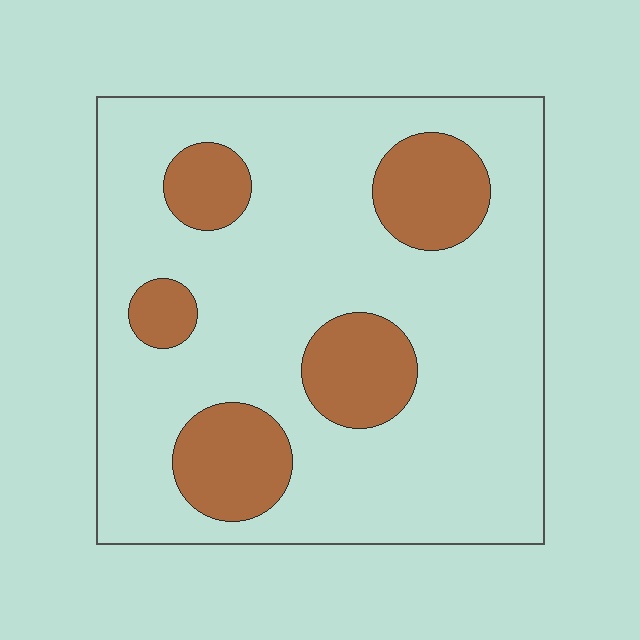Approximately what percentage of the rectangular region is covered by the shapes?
Approximately 20%.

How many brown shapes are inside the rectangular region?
5.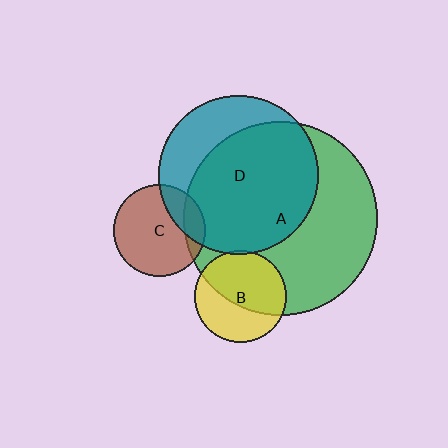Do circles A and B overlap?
Yes.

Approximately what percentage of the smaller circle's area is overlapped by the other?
Approximately 60%.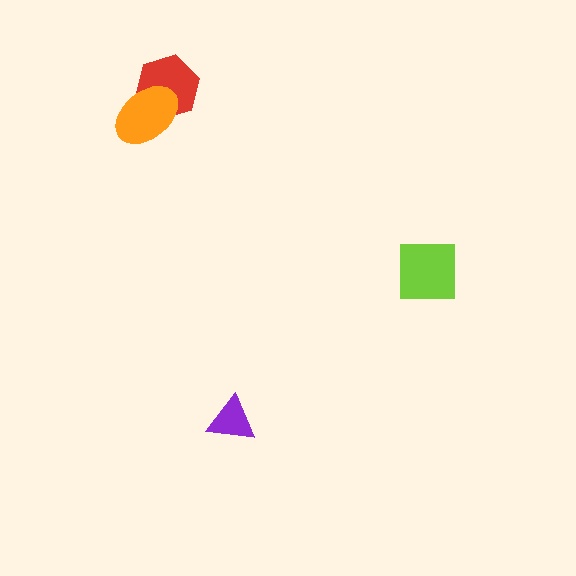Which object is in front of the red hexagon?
The orange ellipse is in front of the red hexagon.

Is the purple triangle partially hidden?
No, no other shape covers it.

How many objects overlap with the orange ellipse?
1 object overlaps with the orange ellipse.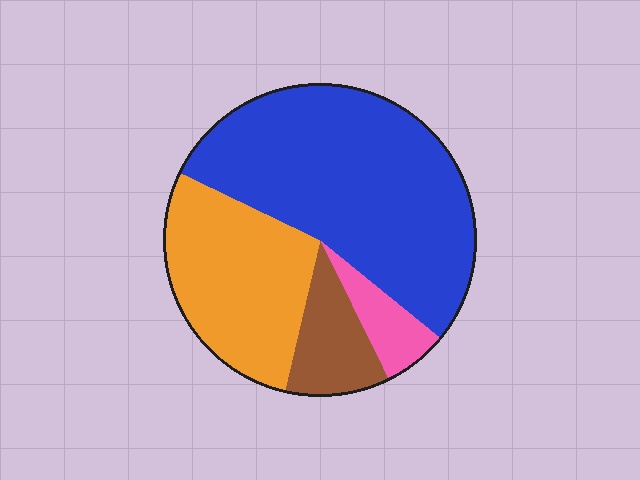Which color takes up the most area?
Blue, at roughly 55%.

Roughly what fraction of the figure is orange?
Orange takes up about one quarter (1/4) of the figure.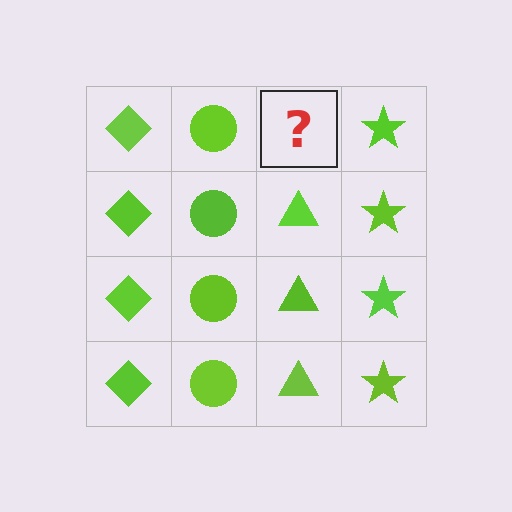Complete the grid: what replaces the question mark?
The question mark should be replaced with a lime triangle.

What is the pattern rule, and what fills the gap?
The rule is that each column has a consistent shape. The gap should be filled with a lime triangle.